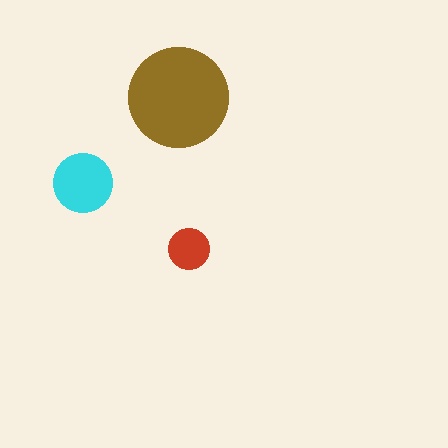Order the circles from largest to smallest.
the brown one, the cyan one, the red one.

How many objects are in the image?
There are 3 objects in the image.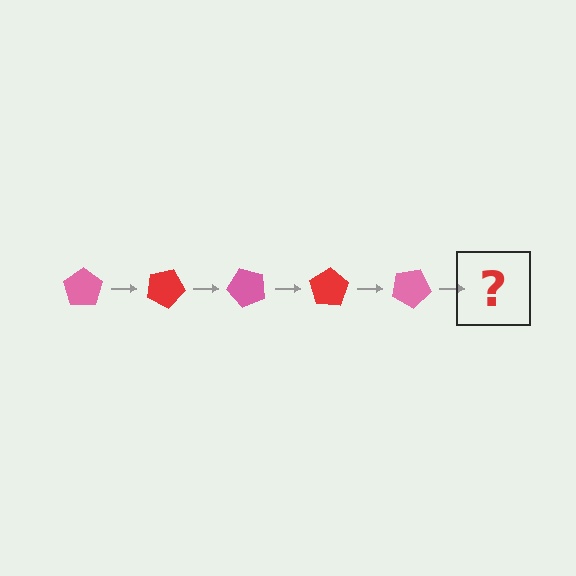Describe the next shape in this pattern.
It should be a red pentagon, rotated 125 degrees from the start.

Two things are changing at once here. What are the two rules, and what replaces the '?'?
The two rules are that it rotates 25 degrees each step and the color cycles through pink and red. The '?' should be a red pentagon, rotated 125 degrees from the start.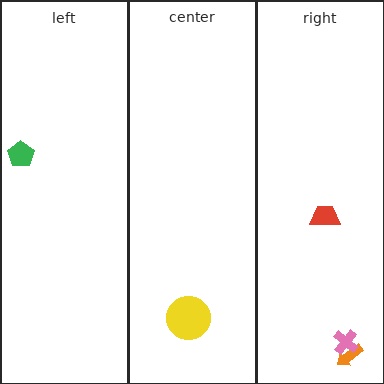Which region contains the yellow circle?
The center region.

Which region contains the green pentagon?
The left region.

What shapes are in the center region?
The yellow circle.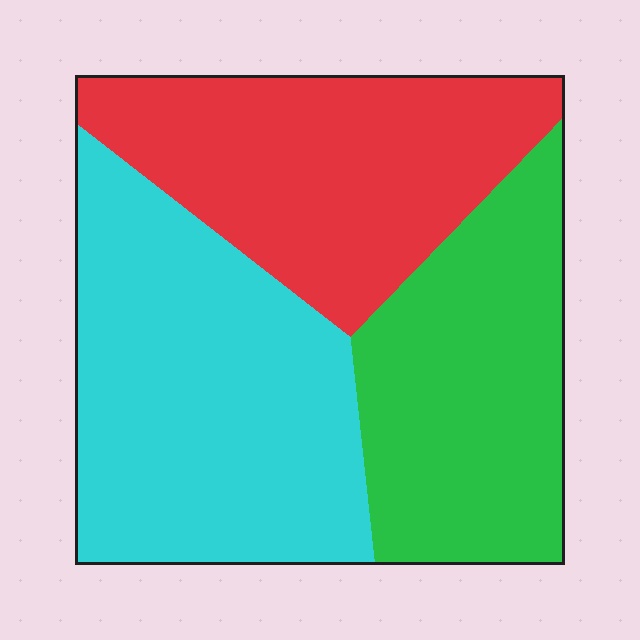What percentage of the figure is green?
Green covers about 30% of the figure.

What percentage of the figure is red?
Red covers 31% of the figure.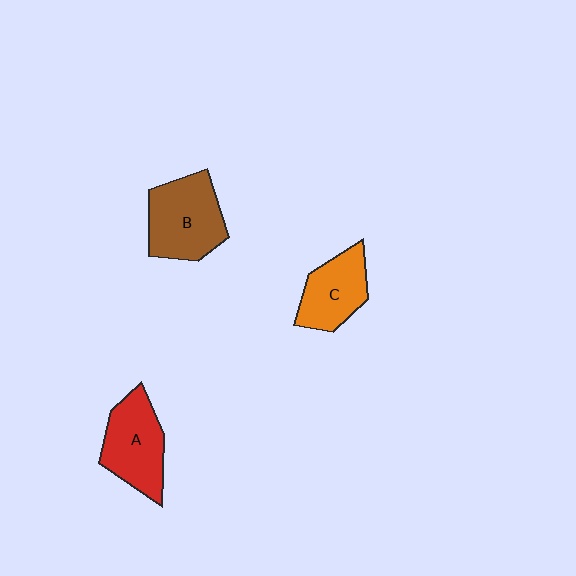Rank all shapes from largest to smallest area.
From largest to smallest: B (brown), A (red), C (orange).